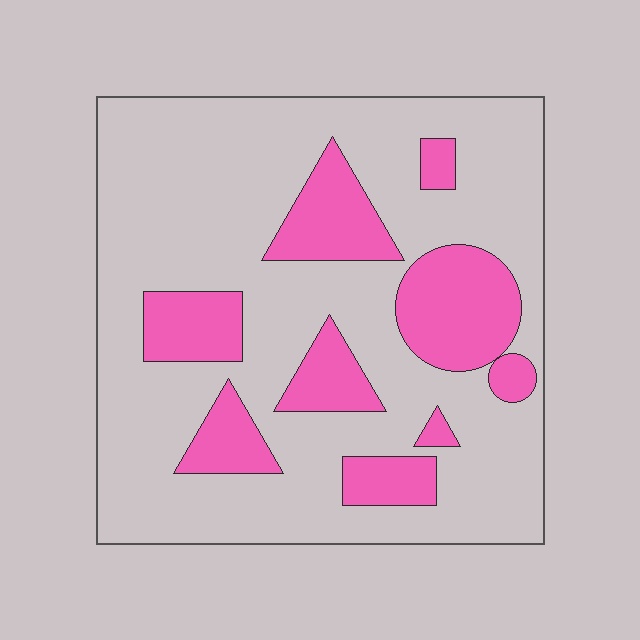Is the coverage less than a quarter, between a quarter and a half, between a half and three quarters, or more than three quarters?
Less than a quarter.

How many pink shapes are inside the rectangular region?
9.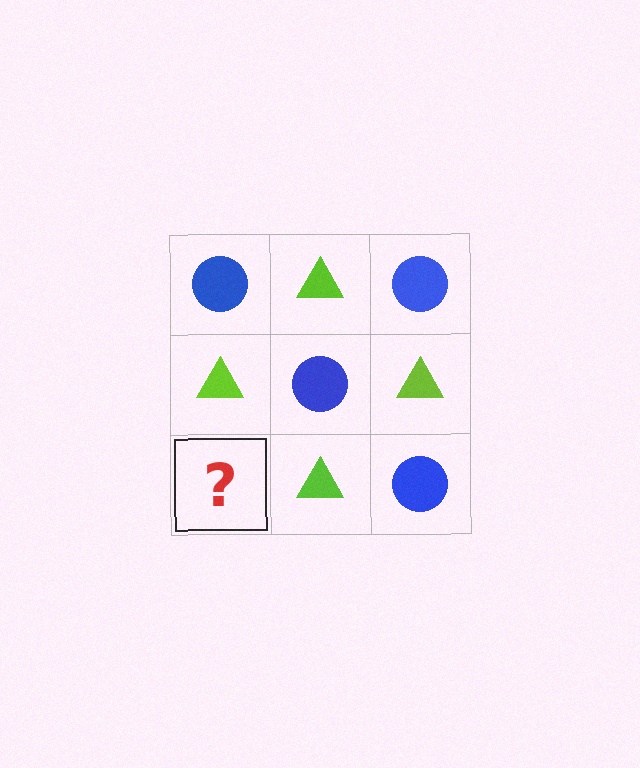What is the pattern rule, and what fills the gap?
The rule is that it alternates blue circle and lime triangle in a checkerboard pattern. The gap should be filled with a blue circle.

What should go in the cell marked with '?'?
The missing cell should contain a blue circle.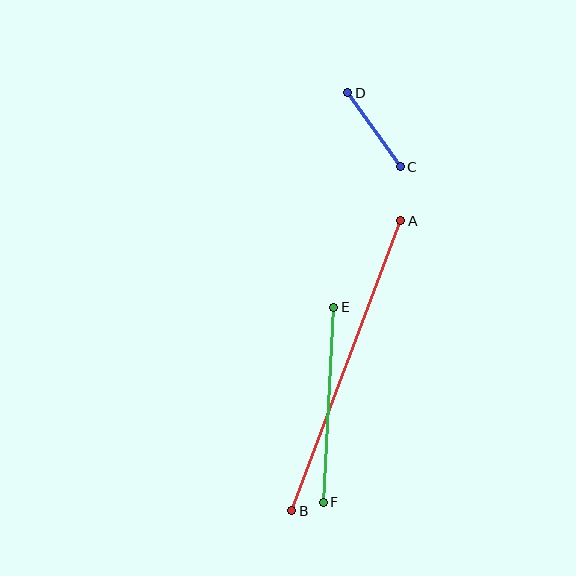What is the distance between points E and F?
The distance is approximately 195 pixels.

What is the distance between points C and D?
The distance is approximately 91 pixels.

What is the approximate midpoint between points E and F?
The midpoint is at approximately (328, 405) pixels.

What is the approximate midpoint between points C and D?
The midpoint is at approximately (374, 130) pixels.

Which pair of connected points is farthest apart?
Points A and B are farthest apart.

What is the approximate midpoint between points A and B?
The midpoint is at approximately (346, 366) pixels.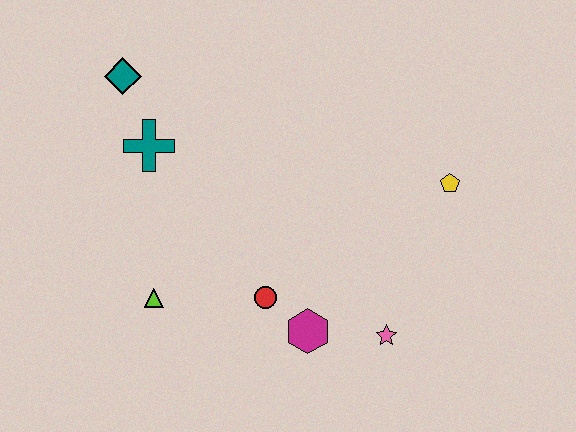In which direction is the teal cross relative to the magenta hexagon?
The teal cross is above the magenta hexagon.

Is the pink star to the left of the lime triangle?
No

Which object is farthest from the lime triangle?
The yellow pentagon is farthest from the lime triangle.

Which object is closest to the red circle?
The magenta hexagon is closest to the red circle.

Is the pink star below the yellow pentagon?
Yes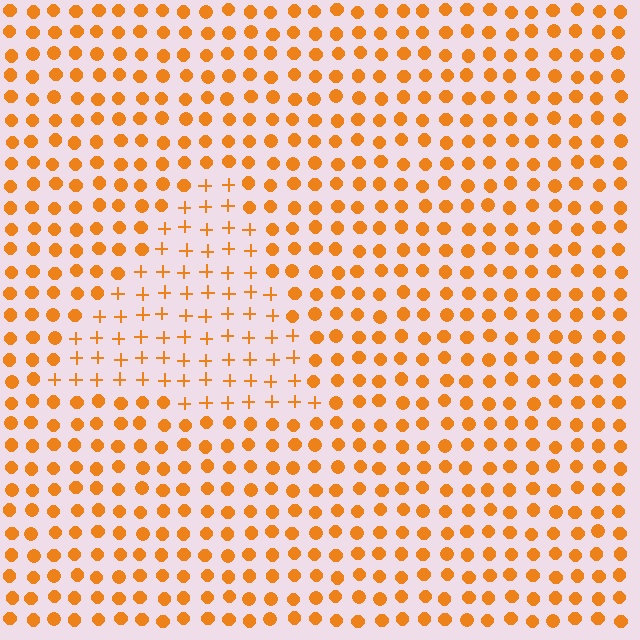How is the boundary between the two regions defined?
The boundary is defined by a change in element shape: plus signs inside vs. circles outside. All elements share the same color and spacing.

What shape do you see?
I see a triangle.